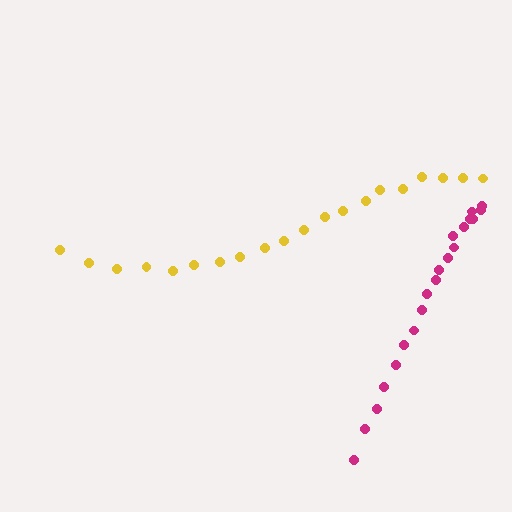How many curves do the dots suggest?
There are 2 distinct paths.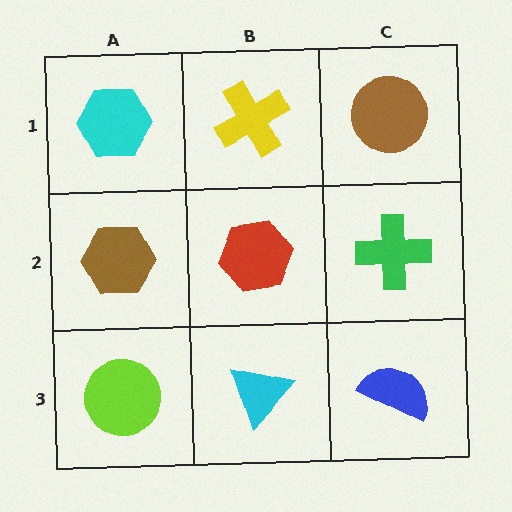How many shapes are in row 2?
3 shapes.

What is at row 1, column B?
A yellow cross.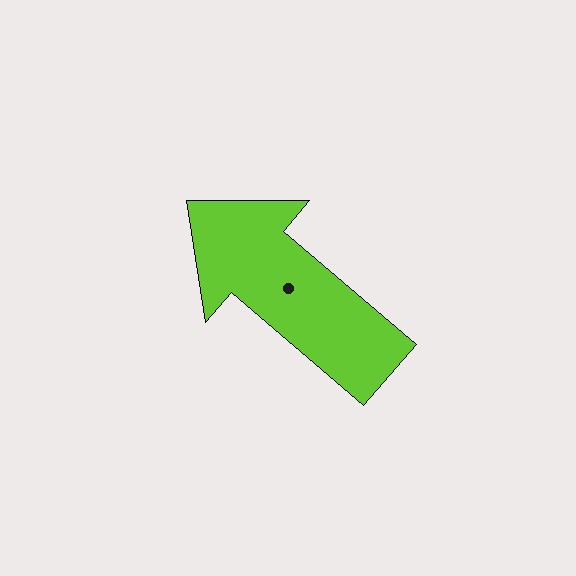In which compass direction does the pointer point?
Northwest.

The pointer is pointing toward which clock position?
Roughly 10 o'clock.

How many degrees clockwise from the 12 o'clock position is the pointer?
Approximately 311 degrees.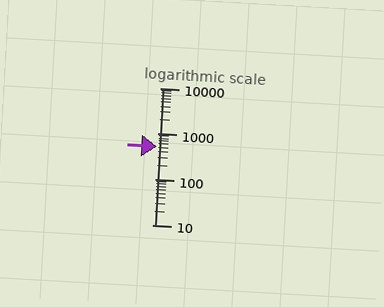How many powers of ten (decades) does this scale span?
The scale spans 3 decades, from 10 to 10000.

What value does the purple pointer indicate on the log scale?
The pointer indicates approximately 520.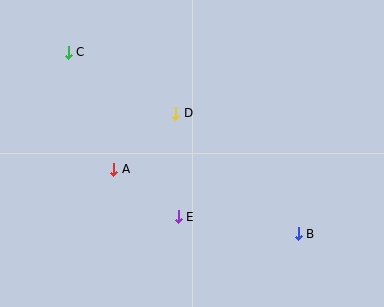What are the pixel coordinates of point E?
Point E is at (178, 217).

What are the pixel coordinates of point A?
Point A is at (114, 169).